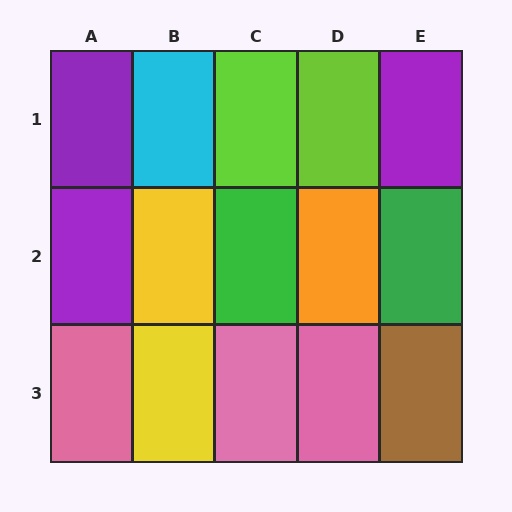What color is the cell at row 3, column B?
Yellow.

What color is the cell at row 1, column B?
Cyan.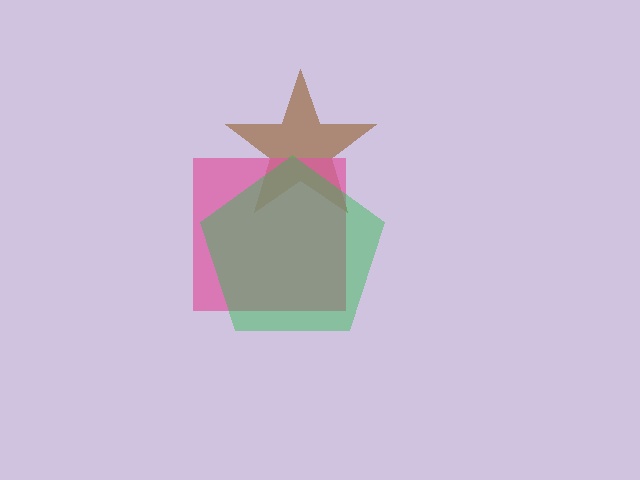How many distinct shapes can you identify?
There are 3 distinct shapes: a brown star, a pink square, a green pentagon.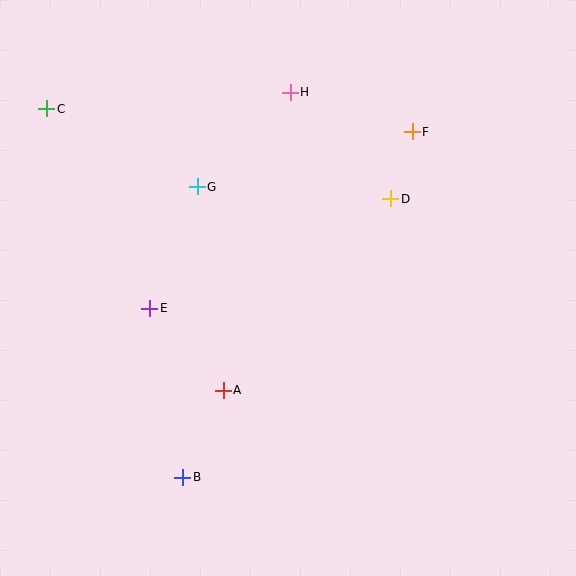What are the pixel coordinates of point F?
Point F is at (412, 132).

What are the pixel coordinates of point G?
Point G is at (197, 187).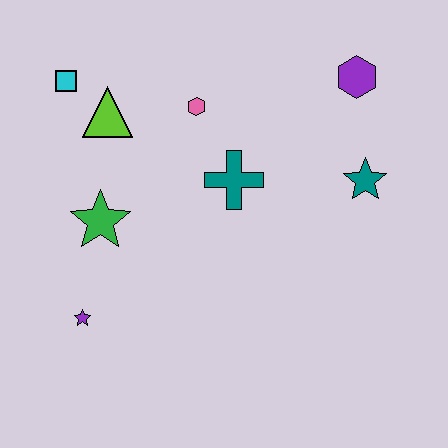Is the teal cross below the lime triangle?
Yes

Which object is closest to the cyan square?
The lime triangle is closest to the cyan square.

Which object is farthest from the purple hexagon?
The purple star is farthest from the purple hexagon.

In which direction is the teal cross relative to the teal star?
The teal cross is to the left of the teal star.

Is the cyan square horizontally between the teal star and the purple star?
No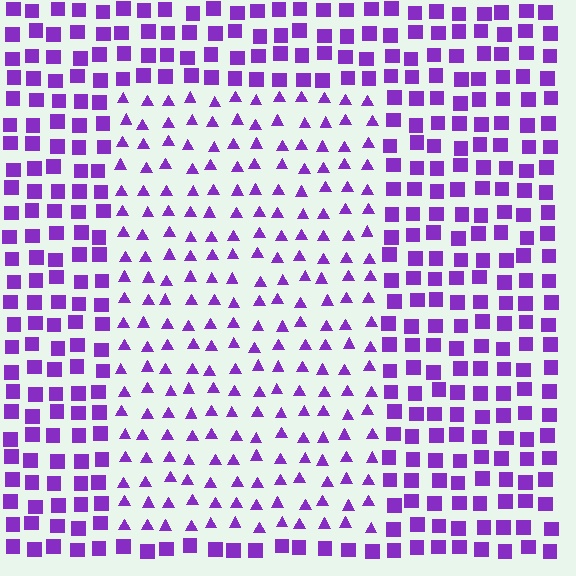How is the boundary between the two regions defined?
The boundary is defined by a change in element shape: triangles inside vs. squares outside. All elements share the same color and spacing.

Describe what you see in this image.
The image is filled with small purple elements arranged in a uniform grid. A rectangle-shaped region contains triangles, while the surrounding area contains squares. The boundary is defined purely by the change in element shape.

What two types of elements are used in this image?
The image uses triangles inside the rectangle region and squares outside it.